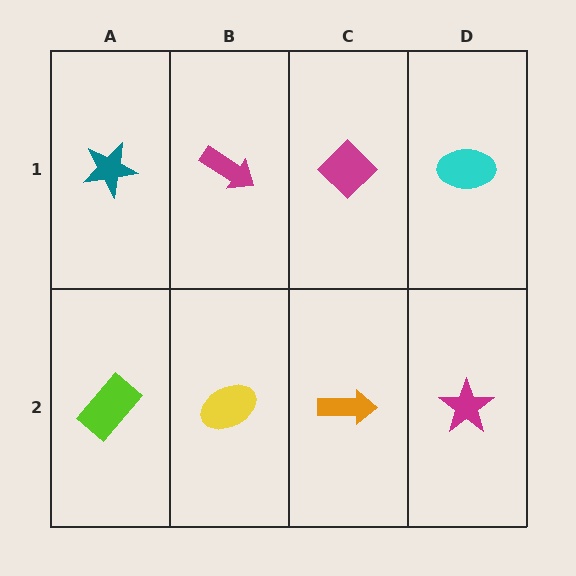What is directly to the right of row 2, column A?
A yellow ellipse.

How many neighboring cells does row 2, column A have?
2.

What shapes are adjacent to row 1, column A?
A lime rectangle (row 2, column A), a magenta arrow (row 1, column B).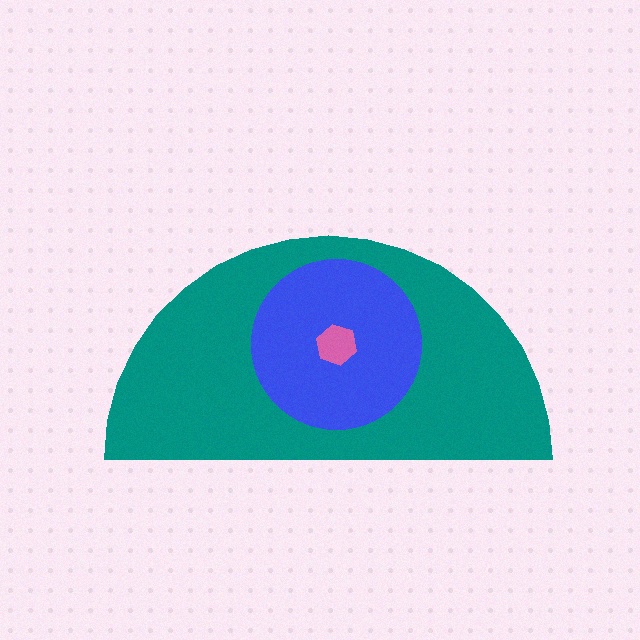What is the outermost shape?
The teal semicircle.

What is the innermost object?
The pink hexagon.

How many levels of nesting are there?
3.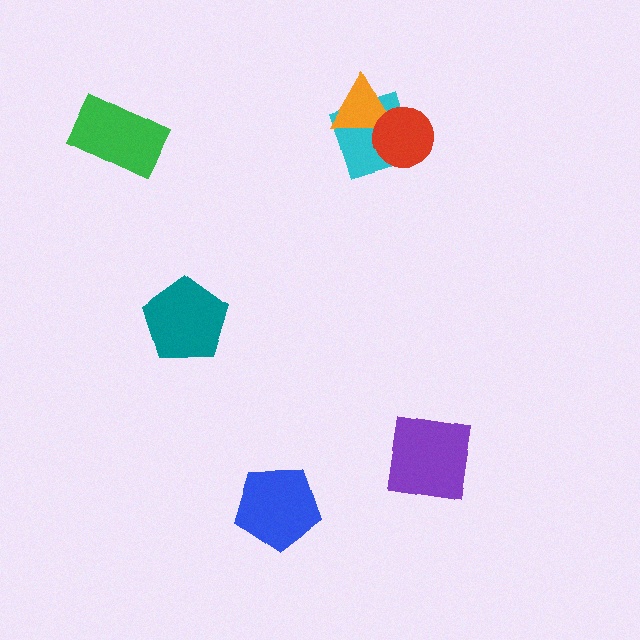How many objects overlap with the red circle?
2 objects overlap with the red circle.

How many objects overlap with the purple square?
0 objects overlap with the purple square.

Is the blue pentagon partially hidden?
No, no other shape covers it.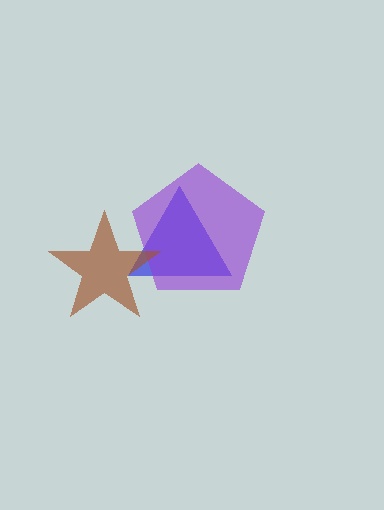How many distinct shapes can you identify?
There are 3 distinct shapes: a blue triangle, a purple pentagon, a brown star.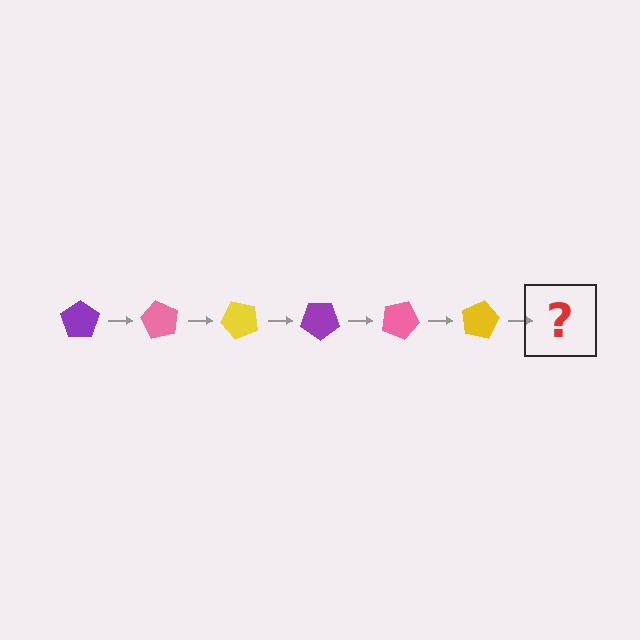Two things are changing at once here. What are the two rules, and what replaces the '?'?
The two rules are that it rotates 60 degrees each step and the color cycles through purple, pink, and yellow. The '?' should be a purple pentagon, rotated 360 degrees from the start.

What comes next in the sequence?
The next element should be a purple pentagon, rotated 360 degrees from the start.